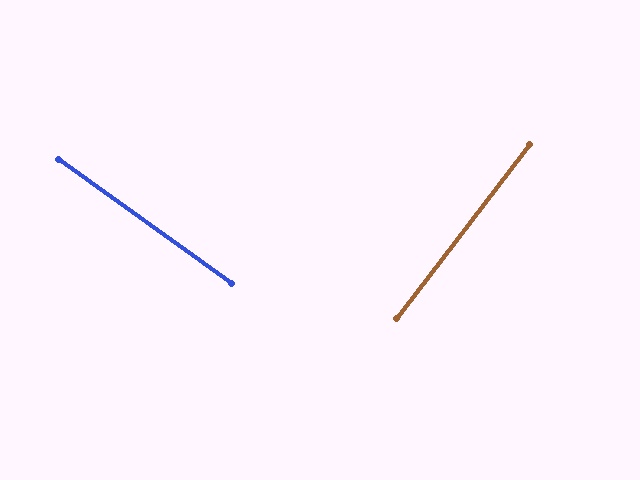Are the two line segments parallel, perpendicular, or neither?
Perpendicular — they meet at approximately 88°.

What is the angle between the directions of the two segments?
Approximately 88 degrees.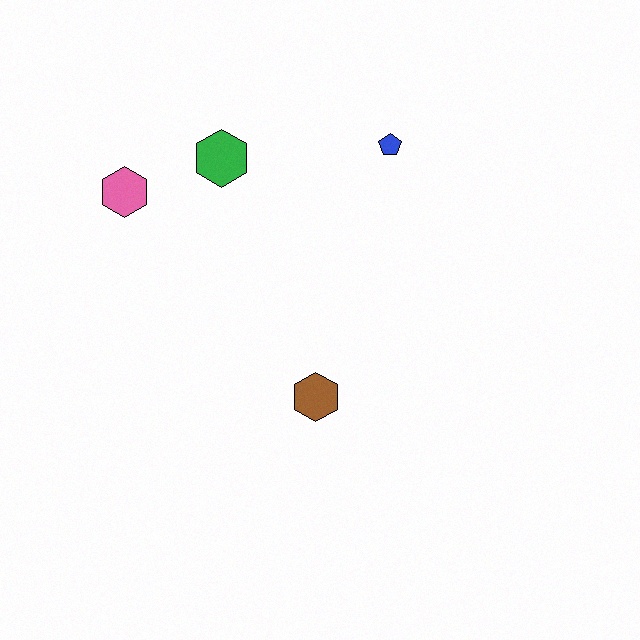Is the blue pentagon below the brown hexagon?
No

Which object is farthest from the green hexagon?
The brown hexagon is farthest from the green hexagon.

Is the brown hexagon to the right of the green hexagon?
Yes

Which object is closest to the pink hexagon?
The green hexagon is closest to the pink hexagon.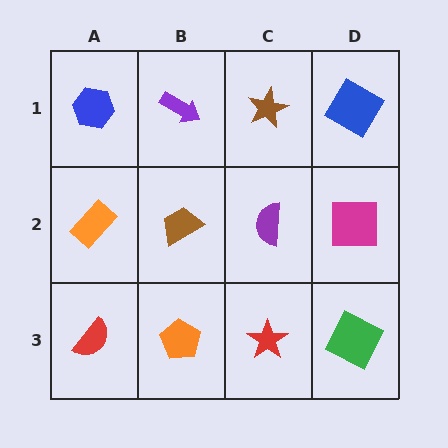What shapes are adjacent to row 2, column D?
A blue diamond (row 1, column D), a green square (row 3, column D), a purple semicircle (row 2, column C).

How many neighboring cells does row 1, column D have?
2.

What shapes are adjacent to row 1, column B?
A brown trapezoid (row 2, column B), a blue hexagon (row 1, column A), a brown star (row 1, column C).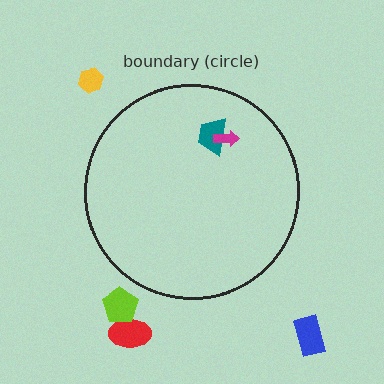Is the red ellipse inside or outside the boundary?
Outside.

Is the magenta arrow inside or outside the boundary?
Inside.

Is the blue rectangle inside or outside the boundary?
Outside.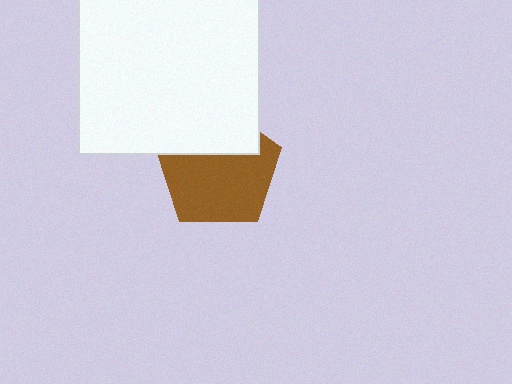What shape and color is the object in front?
The object in front is a white square.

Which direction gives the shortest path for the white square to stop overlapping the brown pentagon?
Moving up gives the shortest separation.